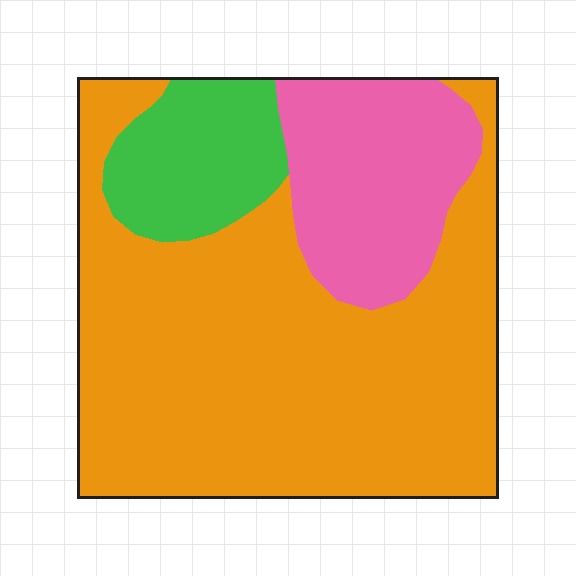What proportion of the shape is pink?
Pink covers about 20% of the shape.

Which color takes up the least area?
Green, at roughly 15%.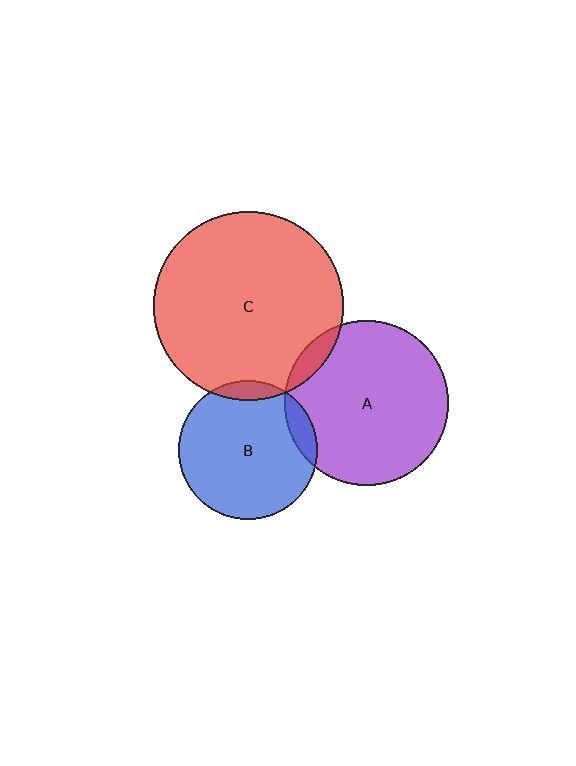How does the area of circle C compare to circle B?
Approximately 1.8 times.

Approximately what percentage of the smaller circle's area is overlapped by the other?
Approximately 10%.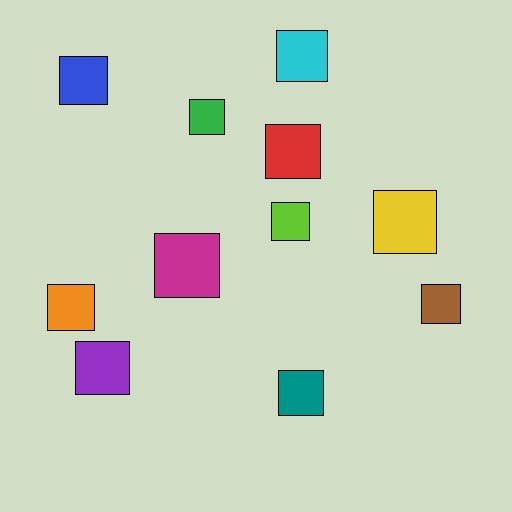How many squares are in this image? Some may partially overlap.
There are 11 squares.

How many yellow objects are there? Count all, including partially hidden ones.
There is 1 yellow object.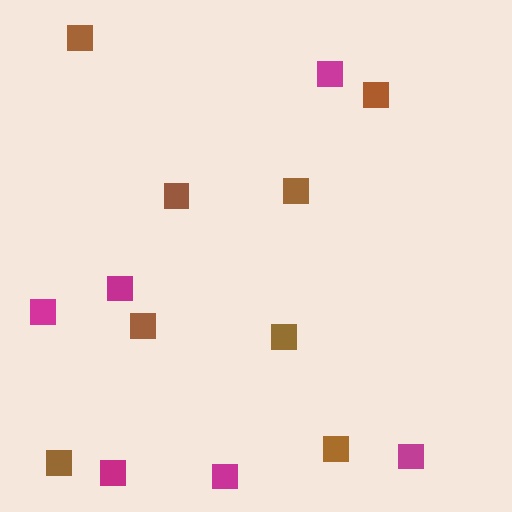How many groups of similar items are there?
There are 2 groups: one group of brown squares (8) and one group of magenta squares (6).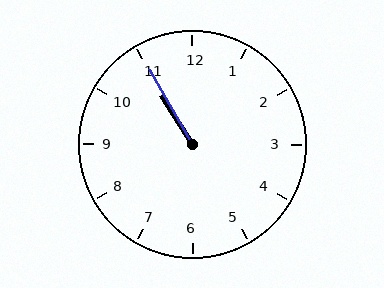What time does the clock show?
10:55.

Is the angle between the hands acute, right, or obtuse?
It is acute.